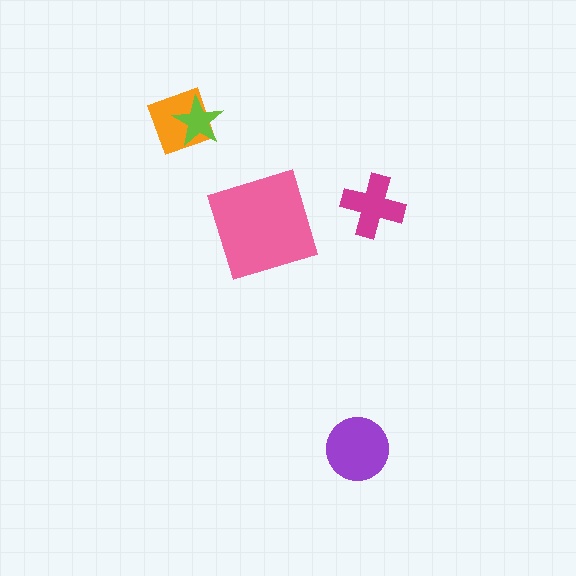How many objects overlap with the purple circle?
0 objects overlap with the purple circle.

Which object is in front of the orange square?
The lime star is in front of the orange square.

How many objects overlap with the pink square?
0 objects overlap with the pink square.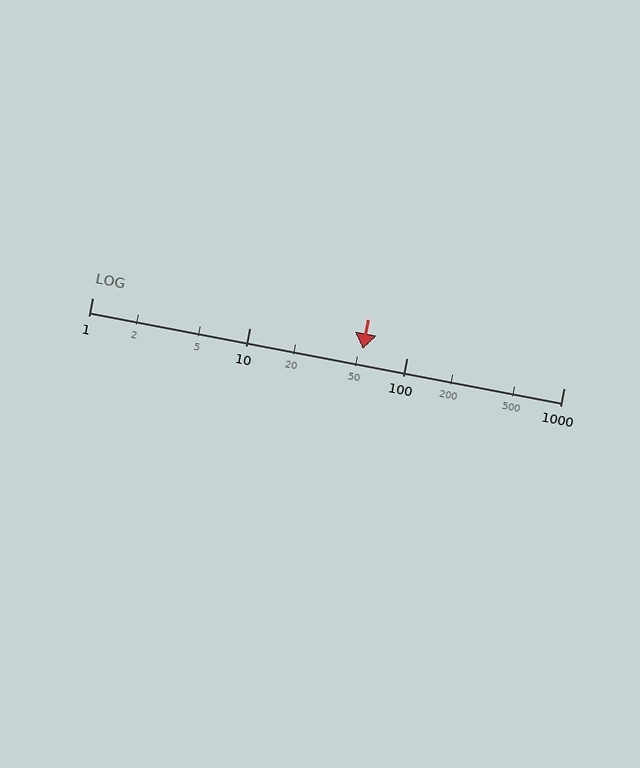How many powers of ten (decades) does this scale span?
The scale spans 3 decades, from 1 to 1000.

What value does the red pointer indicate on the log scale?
The pointer indicates approximately 53.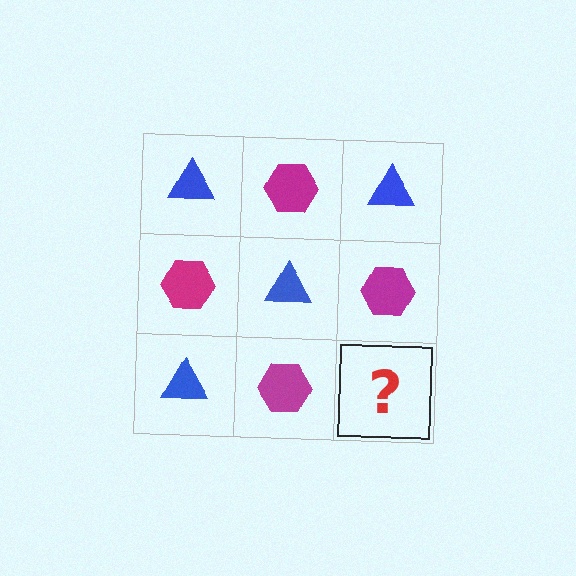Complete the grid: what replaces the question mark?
The question mark should be replaced with a blue triangle.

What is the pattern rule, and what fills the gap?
The rule is that it alternates blue triangle and magenta hexagon in a checkerboard pattern. The gap should be filled with a blue triangle.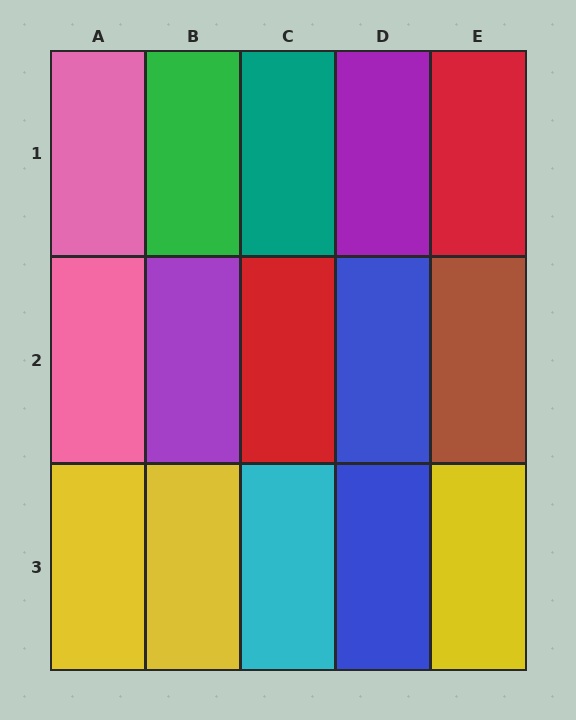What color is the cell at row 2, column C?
Red.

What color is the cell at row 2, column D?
Blue.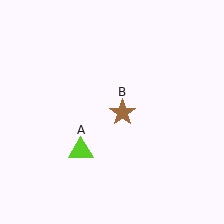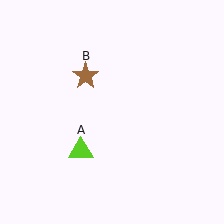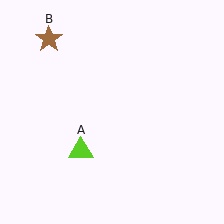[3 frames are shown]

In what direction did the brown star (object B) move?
The brown star (object B) moved up and to the left.